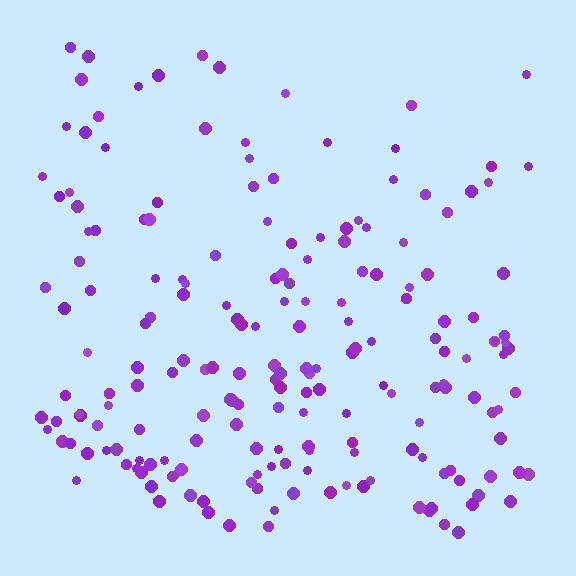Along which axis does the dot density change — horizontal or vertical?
Vertical.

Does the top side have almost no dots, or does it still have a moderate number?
Still a moderate number, just noticeably fewer than the bottom.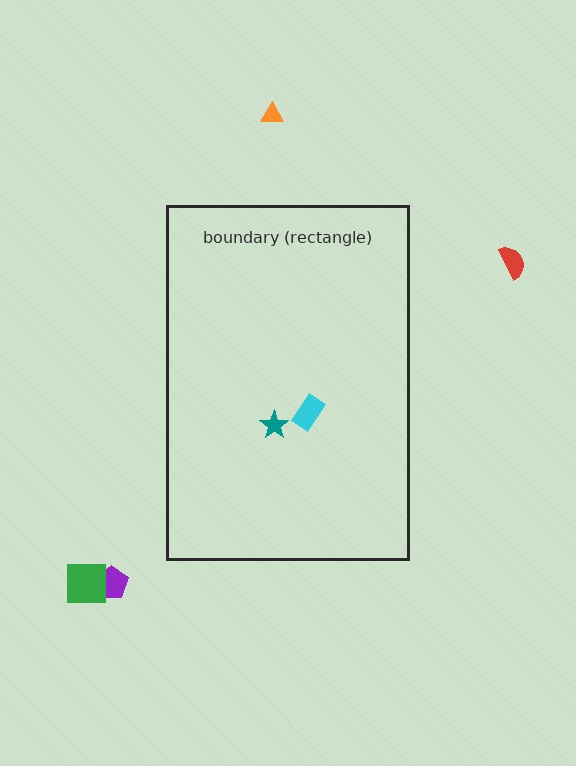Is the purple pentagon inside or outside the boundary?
Outside.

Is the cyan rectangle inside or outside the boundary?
Inside.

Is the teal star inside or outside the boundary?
Inside.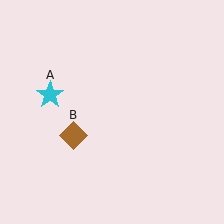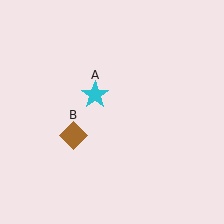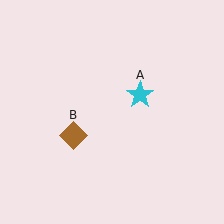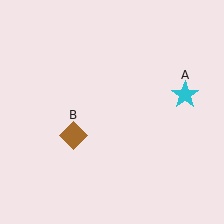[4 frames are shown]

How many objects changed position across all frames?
1 object changed position: cyan star (object A).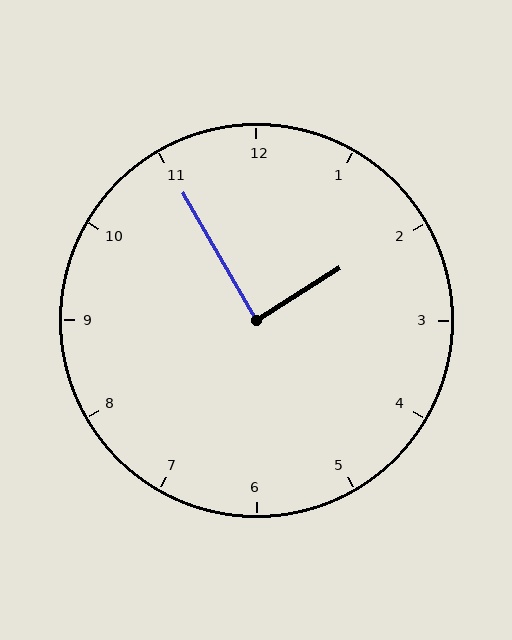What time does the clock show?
1:55.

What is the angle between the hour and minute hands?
Approximately 88 degrees.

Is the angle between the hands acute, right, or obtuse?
It is right.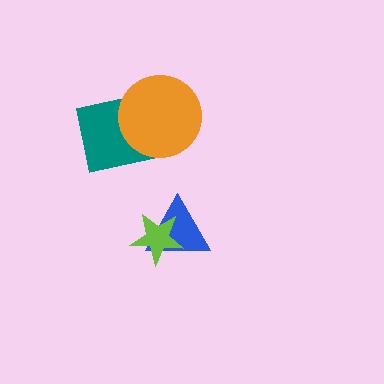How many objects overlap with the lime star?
1 object overlaps with the lime star.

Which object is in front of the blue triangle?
The lime star is in front of the blue triangle.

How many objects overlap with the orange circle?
1 object overlaps with the orange circle.